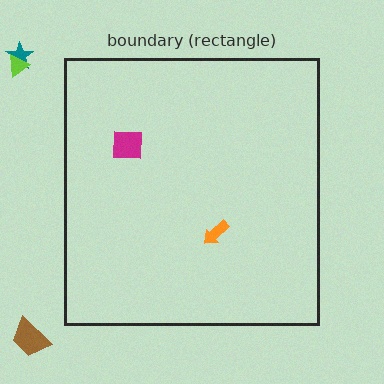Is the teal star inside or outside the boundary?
Outside.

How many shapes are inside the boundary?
2 inside, 3 outside.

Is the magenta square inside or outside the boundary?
Inside.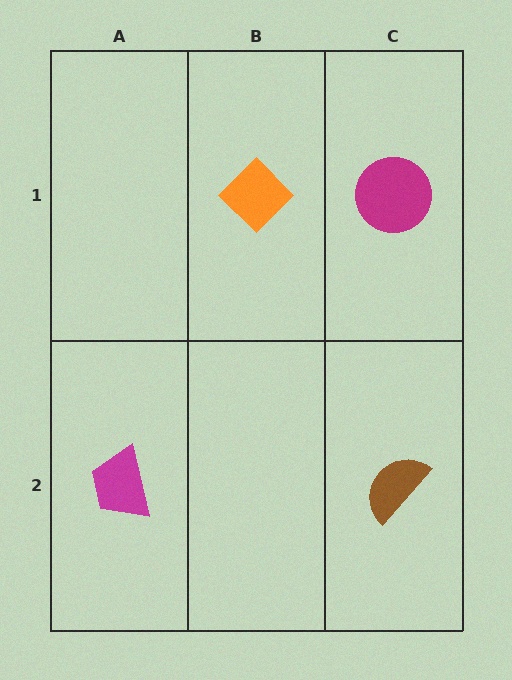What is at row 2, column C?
A brown semicircle.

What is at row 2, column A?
A magenta trapezoid.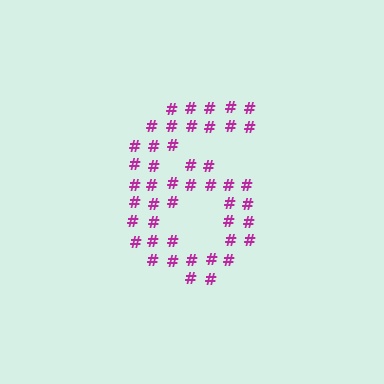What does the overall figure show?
The overall figure shows the digit 6.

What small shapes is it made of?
It is made of small hash symbols.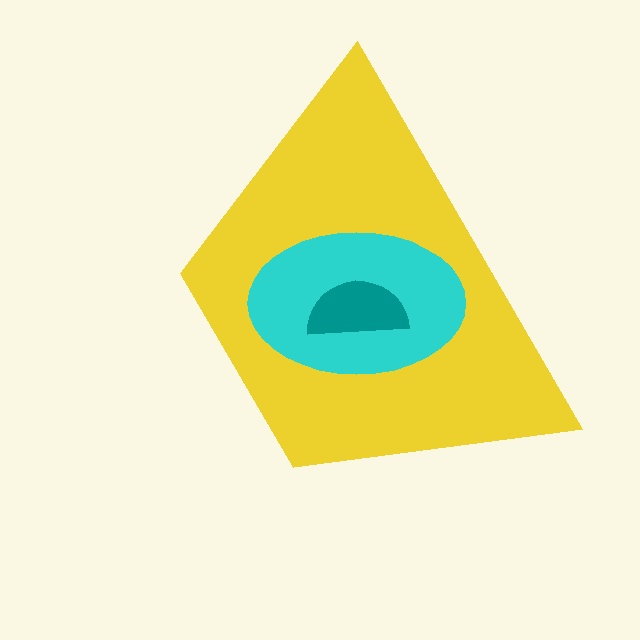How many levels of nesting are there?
3.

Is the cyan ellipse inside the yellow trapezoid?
Yes.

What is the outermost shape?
The yellow trapezoid.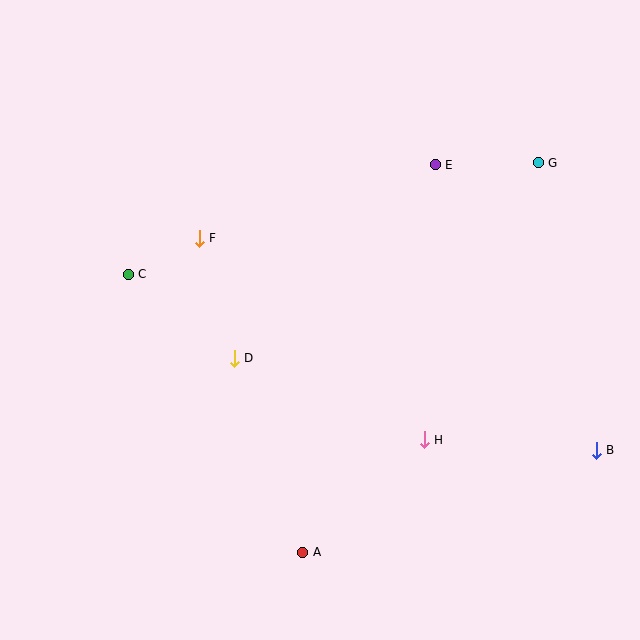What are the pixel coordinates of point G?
Point G is at (538, 163).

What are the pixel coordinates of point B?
Point B is at (596, 450).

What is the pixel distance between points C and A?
The distance between C and A is 328 pixels.